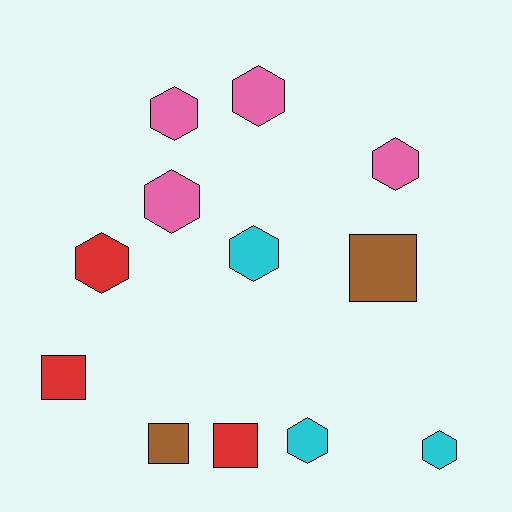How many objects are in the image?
There are 12 objects.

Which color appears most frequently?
Pink, with 4 objects.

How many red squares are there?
There are 2 red squares.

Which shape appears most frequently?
Hexagon, with 8 objects.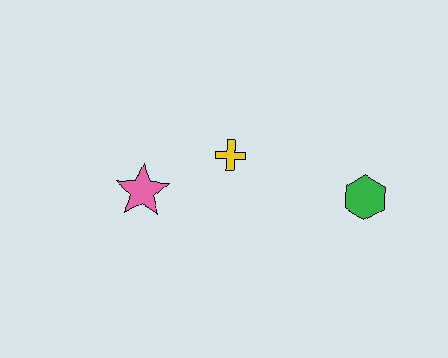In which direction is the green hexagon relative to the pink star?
The green hexagon is to the right of the pink star.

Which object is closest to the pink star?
The yellow cross is closest to the pink star.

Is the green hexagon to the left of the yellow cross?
No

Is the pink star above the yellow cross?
No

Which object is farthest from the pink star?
The green hexagon is farthest from the pink star.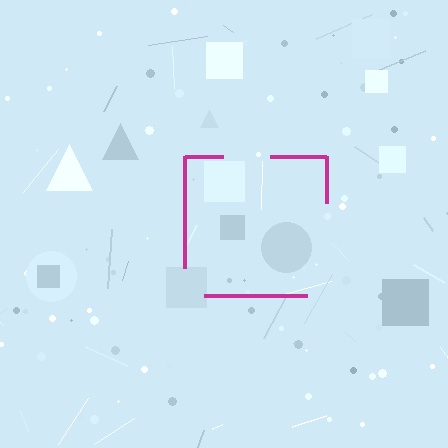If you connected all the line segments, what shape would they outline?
They would outline a square.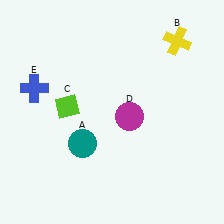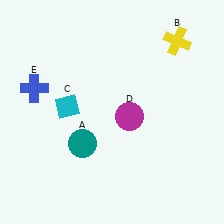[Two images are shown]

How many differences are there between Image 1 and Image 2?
There is 1 difference between the two images.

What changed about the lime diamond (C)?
In Image 1, C is lime. In Image 2, it changed to cyan.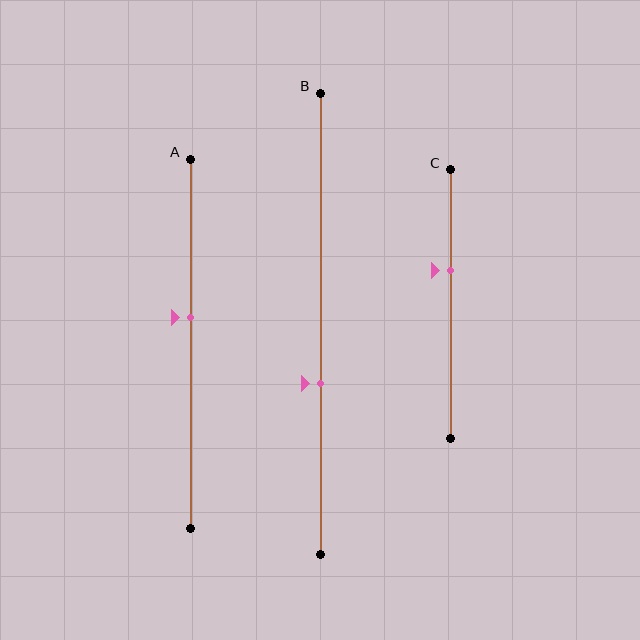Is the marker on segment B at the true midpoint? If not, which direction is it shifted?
No, the marker on segment B is shifted downward by about 13% of the segment length.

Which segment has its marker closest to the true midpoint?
Segment A has its marker closest to the true midpoint.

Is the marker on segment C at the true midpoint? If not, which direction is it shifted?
No, the marker on segment C is shifted upward by about 13% of the segment length.